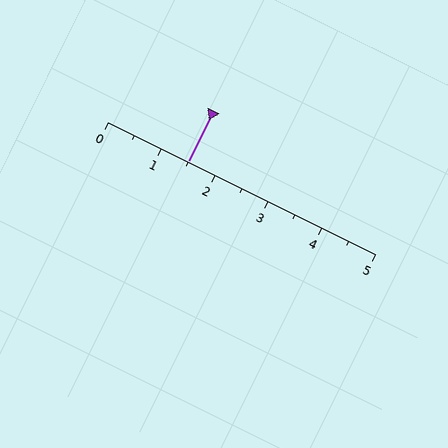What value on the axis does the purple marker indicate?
The marker indicates approximately 1.5.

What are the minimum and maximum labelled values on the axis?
The axis runs from 0 to 5.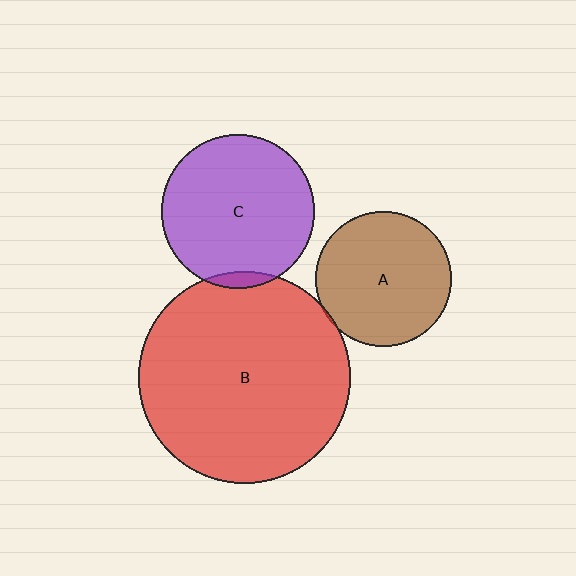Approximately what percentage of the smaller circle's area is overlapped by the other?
Approximately 5%.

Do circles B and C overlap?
Yes.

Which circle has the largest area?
Circle B (red).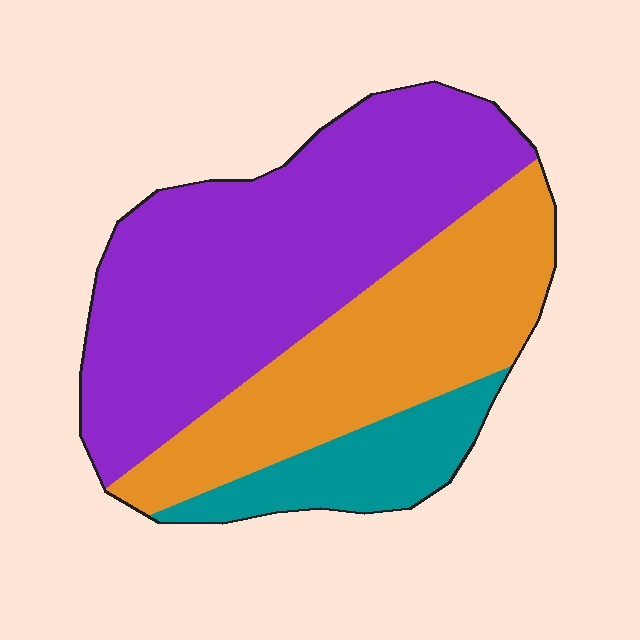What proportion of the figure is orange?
Orange covers roughly 35% of the figure.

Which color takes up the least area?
Teal, at roughly 15%.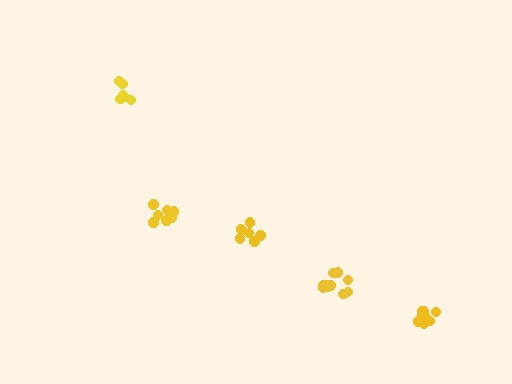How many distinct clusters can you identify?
There are 5 distinct clusters.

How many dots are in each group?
Group 1: 10 dots, Group 2: 6 dots, Group 3: 6 dots, Group 4: 7 dots, Group 5: 9 dots (38 total).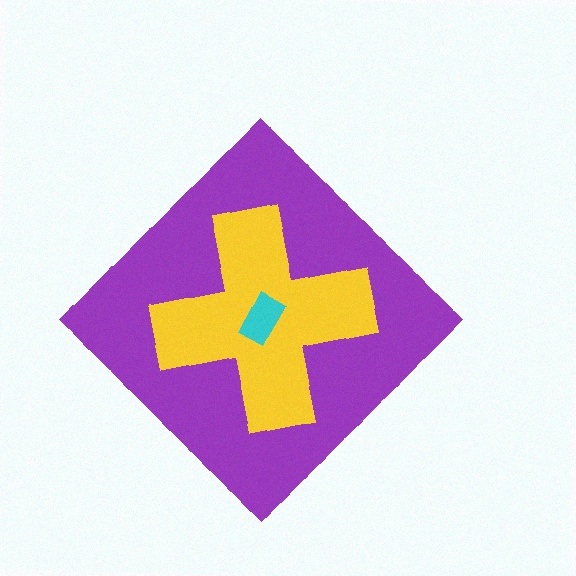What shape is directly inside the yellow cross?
The cyan rectangle.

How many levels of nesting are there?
3.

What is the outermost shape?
The purple diamond.